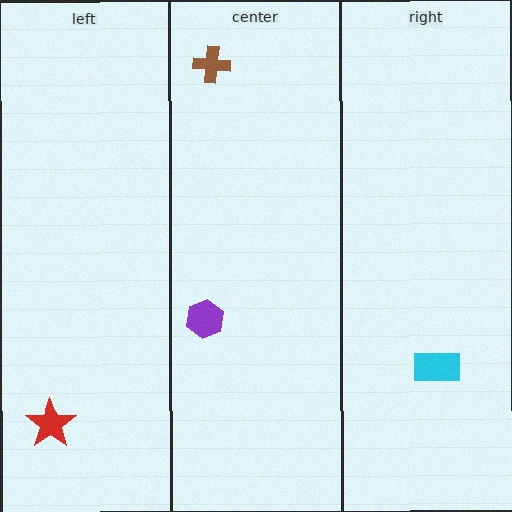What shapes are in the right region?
The cyan rectangle.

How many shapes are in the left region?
1.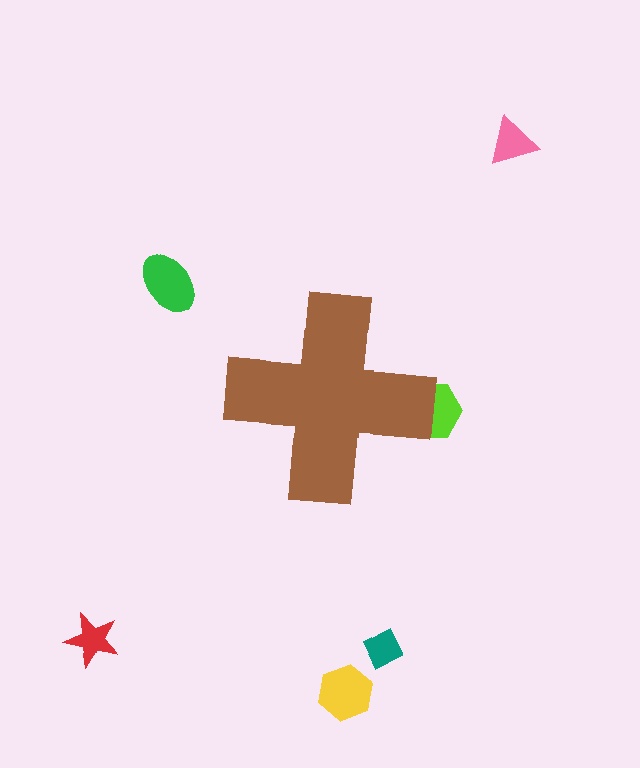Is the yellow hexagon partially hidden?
No, the yellow hexagon is fully visible.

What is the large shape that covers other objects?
A brown cross.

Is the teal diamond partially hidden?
No, the teal diamond is fully visible.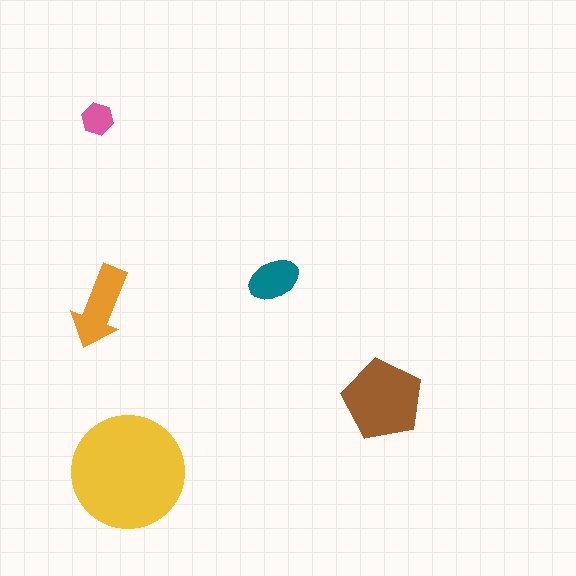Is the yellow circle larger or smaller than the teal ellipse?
Larger.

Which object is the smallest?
The pink hexagon.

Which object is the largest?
The yellow circle.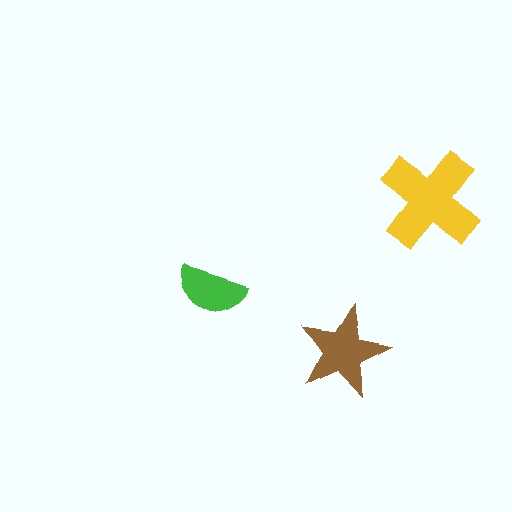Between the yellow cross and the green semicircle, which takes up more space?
The yellow cross.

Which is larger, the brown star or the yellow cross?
The yellow cross.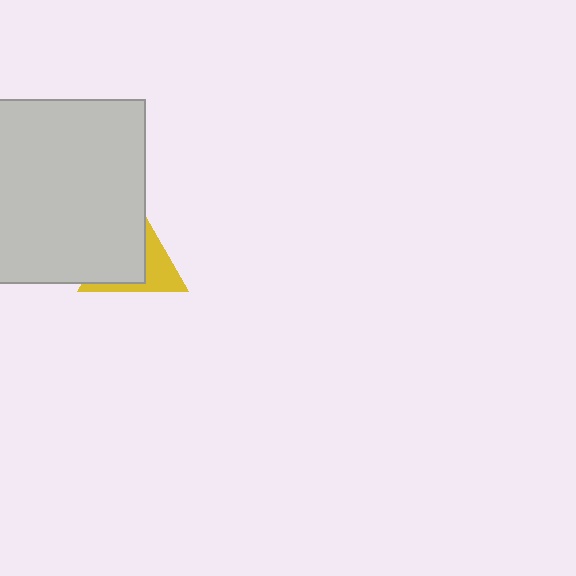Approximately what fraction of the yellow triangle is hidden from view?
Roughly 60% of the yellow triangle is hidden behind the light gray square.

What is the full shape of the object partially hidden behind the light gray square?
The partially hidden object is a yellow triangle.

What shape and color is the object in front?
The object in front is a light gray square.